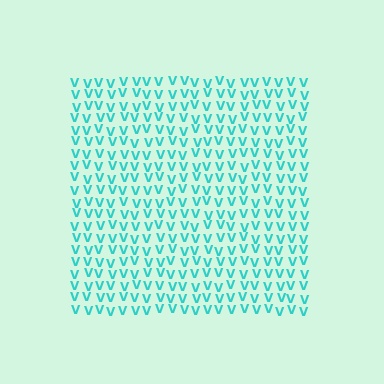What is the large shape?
The large shape is a square.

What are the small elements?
The small elements are letter V's.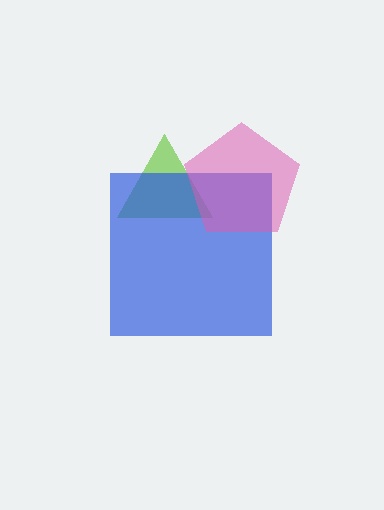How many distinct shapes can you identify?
There are 3 distinct shapes: a lime triangle, a blue square, a pink pentagon.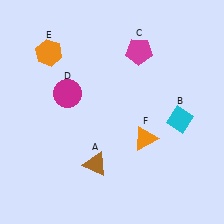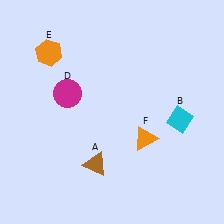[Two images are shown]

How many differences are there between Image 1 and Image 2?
There is 1 difference between the two images.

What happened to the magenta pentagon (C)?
The magenta pentagon (C) was removed in Image 2. It was in the top-right area of Image 1.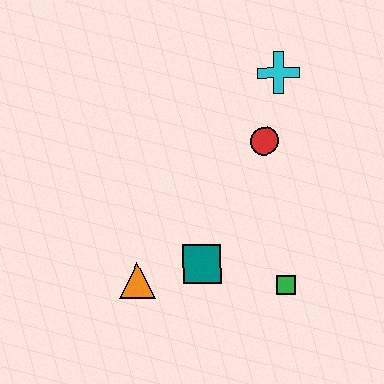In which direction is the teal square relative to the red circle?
The teal square is below the red circle.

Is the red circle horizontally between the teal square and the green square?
Yes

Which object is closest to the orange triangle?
The teal square is closest to the orange triangle.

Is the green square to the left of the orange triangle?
No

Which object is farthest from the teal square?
The cyan cross is farthest from the teal square.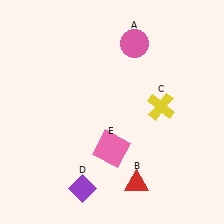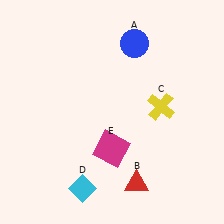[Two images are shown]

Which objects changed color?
A changed from pink to blue. D changed from purple to cyan. E changed from pink to magenta.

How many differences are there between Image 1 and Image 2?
There are 3 differences between the two images.